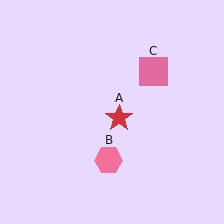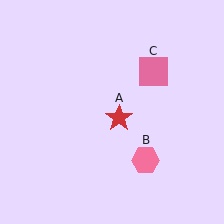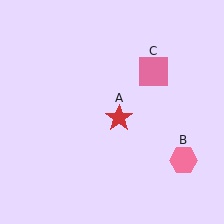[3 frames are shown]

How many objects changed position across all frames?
1 object changed position: pink hexagon (object B).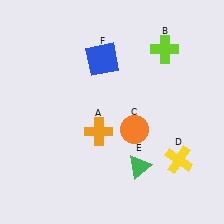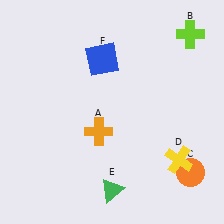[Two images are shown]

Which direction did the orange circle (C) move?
The orange circle (C) moved right.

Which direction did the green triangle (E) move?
The green triangle (E) moved left.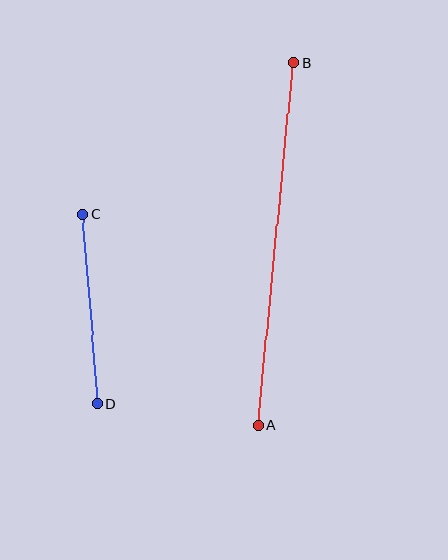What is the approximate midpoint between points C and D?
The midpoint is at approximately (90, 309) pixels.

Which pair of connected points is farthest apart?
Points A and B are farthest apart.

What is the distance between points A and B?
The distance is approximately 365 pixels.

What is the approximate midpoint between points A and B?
The midpoint is at approximately (276, 244) pixels.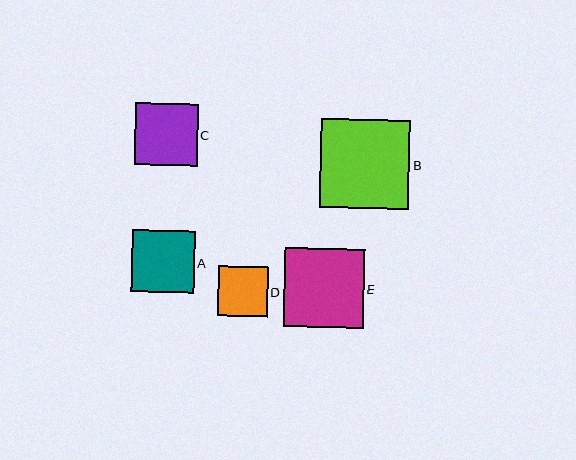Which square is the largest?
Square B is the largest with a size of approximately 89 pixels.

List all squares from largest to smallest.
From largest to smallest: B, E, C, A, D.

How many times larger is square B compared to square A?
Square B is approximately 1.4 times the size of square A.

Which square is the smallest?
Square D is the smallest with a size of approximately 50 pixels.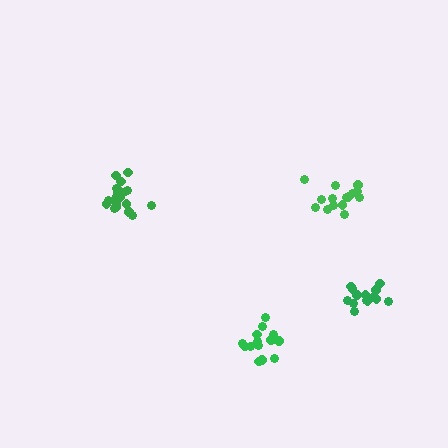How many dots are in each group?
Group 1: 19 dots, Group 2: 16 dots, Group 3: 14 dots, Group 4: 16 dots (65 total).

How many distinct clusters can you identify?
There are 4 distinct clusters.